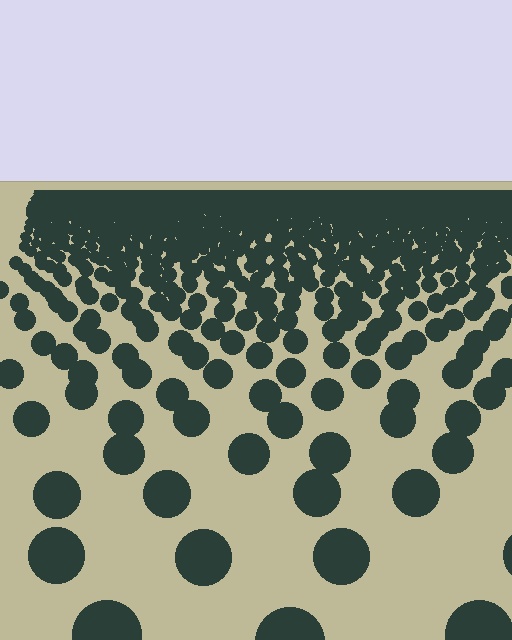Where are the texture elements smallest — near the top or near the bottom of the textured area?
Near the top.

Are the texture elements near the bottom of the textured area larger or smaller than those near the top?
Larger. Near the bottom, elements are closer to the viewer and appear at a bigger on-screen size.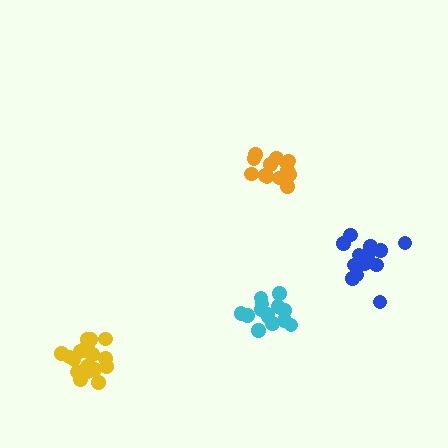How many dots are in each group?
Group 1: 15 dots, Group 2: 19 dots, Group 3: 13 dots, Group 4: 18 dots (65 total).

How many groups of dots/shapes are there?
There are 4 groups.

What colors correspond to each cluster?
The clusters are colored: cyan, yellow, orange, blue.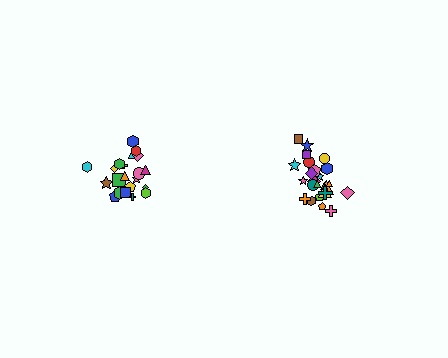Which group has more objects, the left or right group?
The right group.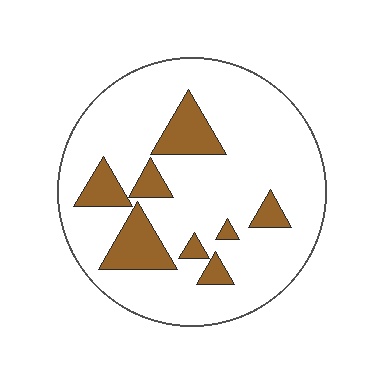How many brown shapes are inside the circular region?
8.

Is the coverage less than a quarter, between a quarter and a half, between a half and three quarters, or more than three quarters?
Less than a quarter.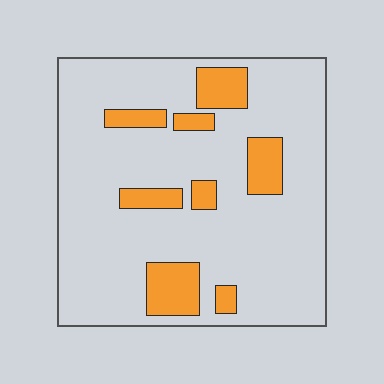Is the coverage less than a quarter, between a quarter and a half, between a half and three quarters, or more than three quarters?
Less than a quarter.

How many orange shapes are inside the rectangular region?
8.